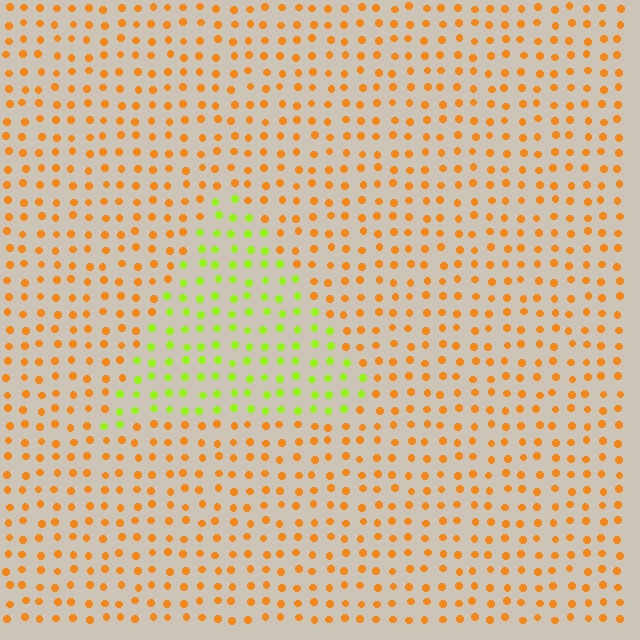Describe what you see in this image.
The image is filled with small orange elements in a uniform arrangement. A triangle-shaped region is visible where the elements are tinted to a slightly different hue, forming a subtle color boundary.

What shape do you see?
I see a triangle.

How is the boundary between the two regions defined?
The boundary is defined purely by a slight shift in hue (about 57 degrees). Spacing, size, and orientation are identical on both sides.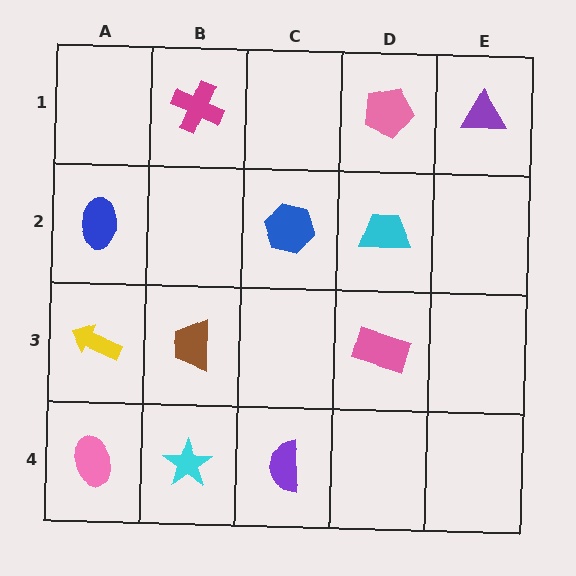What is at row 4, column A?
A pink ellipse.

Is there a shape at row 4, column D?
No, that cell is empty.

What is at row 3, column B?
A brown trapezoid.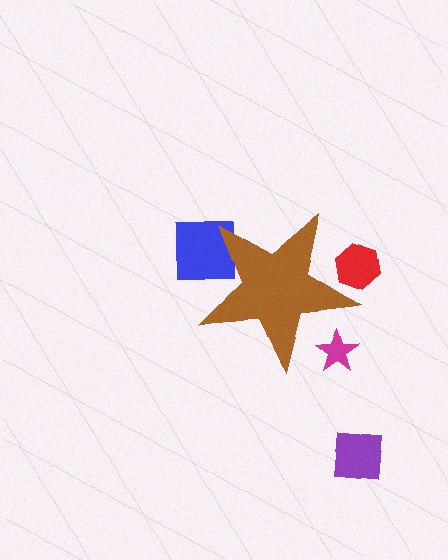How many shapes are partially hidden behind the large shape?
3 shapes are partially hidden.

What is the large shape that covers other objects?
A brown star.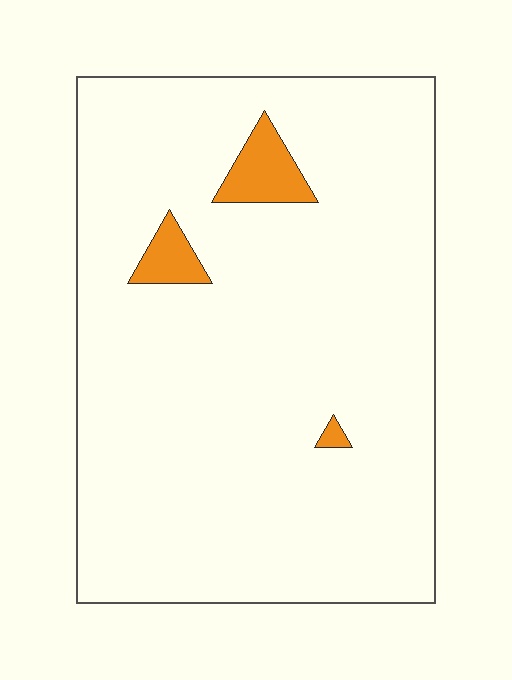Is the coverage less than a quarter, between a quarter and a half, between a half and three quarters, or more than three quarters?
Less than a quarter.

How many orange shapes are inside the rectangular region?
3.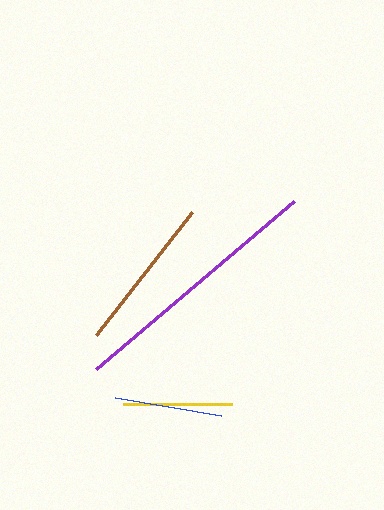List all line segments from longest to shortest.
From longest to shortest: purple, brown, yellow, blue.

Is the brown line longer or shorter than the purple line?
The purple line is longer than the brown line.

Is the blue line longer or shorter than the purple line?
The purple line is longer than the blue line.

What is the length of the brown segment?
The brown segment is approximately 156 pixels long.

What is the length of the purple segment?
The purple segment is approximately 260 pixels long.